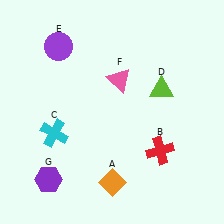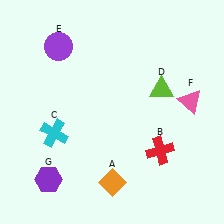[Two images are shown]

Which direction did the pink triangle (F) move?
The pink triangle (F) moved right.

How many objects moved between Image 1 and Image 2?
1 object moved between the two images.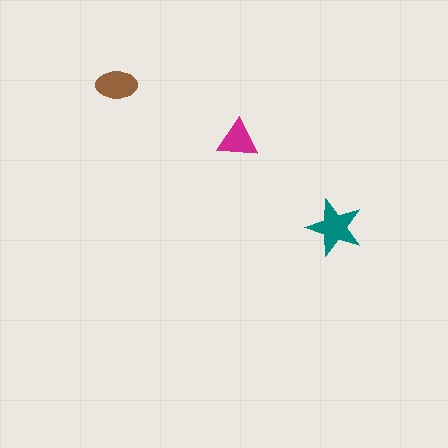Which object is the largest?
The teal star.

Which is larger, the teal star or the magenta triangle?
The teal star.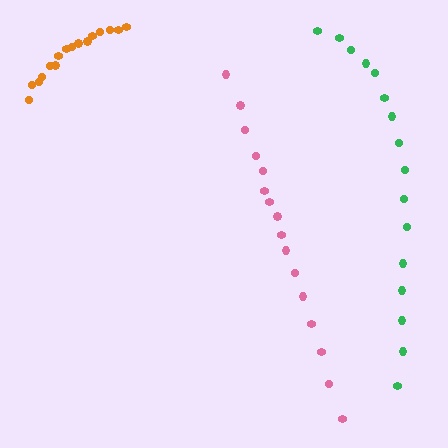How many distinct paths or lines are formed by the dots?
There are 3 distinct paths.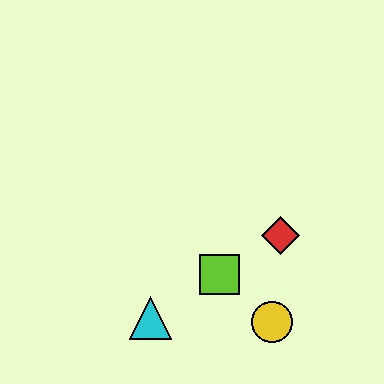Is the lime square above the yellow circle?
Yes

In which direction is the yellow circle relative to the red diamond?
The yellow circle is below the red diamond.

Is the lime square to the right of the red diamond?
No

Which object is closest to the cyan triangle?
The lime square is closest to the cyan triangle.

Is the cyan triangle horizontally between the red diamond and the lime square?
No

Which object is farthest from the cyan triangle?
The red diamond is farthest from the cyan triangle.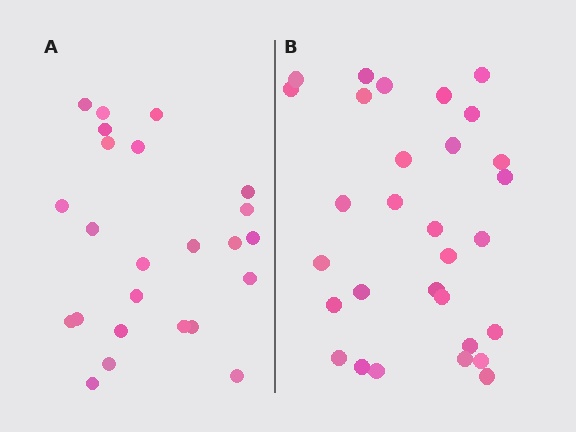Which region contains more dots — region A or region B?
Region B (the right region) has more dots.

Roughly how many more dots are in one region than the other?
Region B has about 6 more dots than region A.